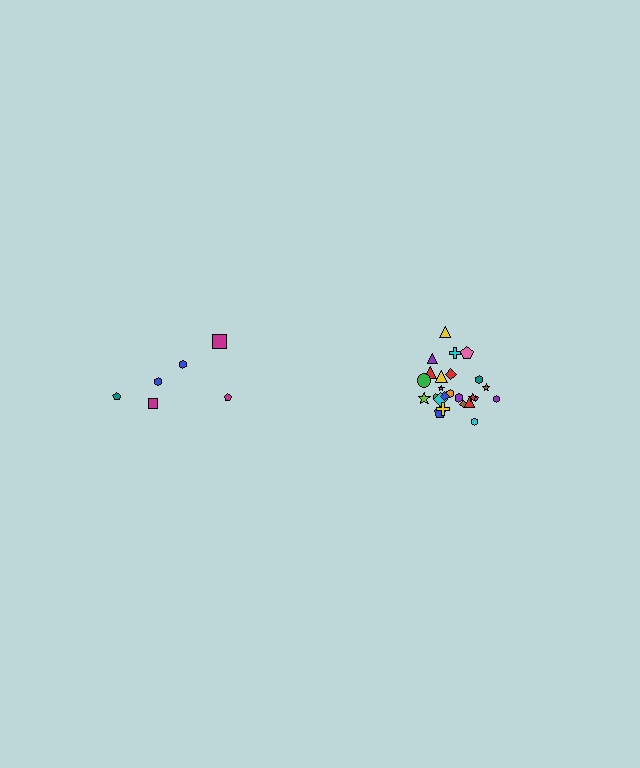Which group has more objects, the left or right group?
The right group.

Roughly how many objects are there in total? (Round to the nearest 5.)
Roughly 30 objects in total.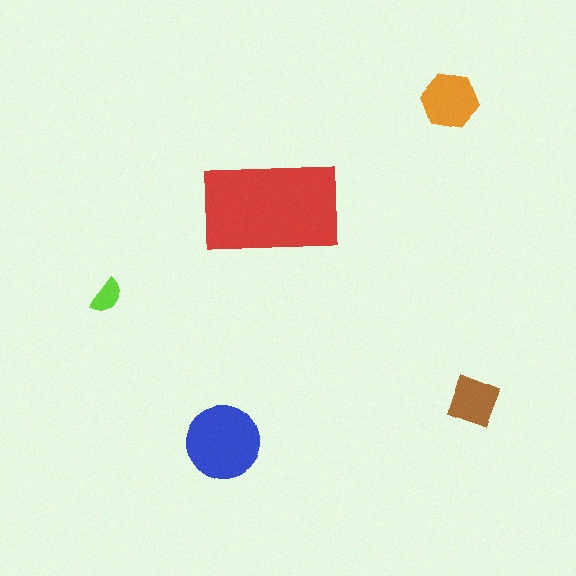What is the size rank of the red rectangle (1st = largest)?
1st.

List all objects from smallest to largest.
The lime semicircle, the brown square, the orange hexagon, the blue circle, the red rectangle.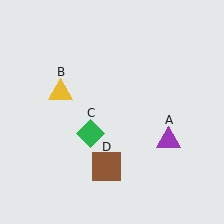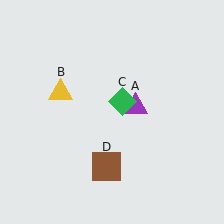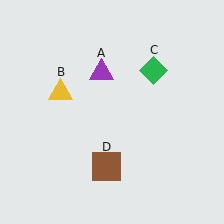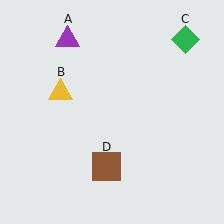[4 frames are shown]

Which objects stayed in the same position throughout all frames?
Yellow triangle (object B) and brown square (object D) remained stationary.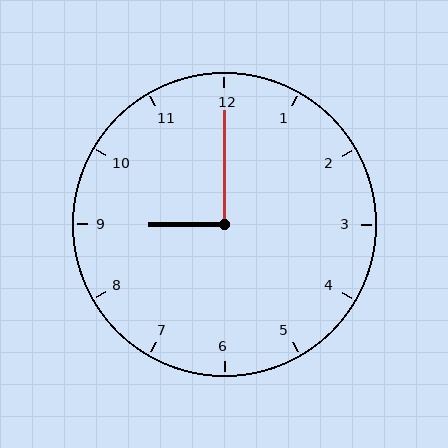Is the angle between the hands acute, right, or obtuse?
It is right.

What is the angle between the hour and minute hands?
Approximately 90 degrees.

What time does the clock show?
9:00.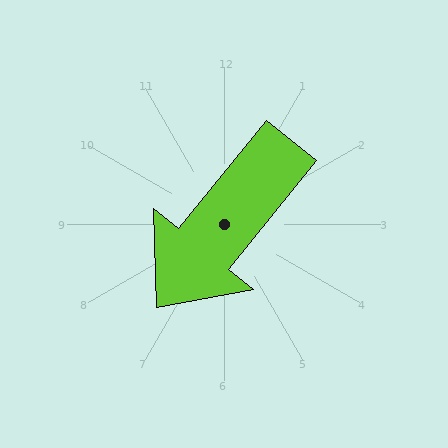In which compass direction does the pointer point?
Southwest.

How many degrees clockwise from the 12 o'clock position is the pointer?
Approximately 219 degrees.